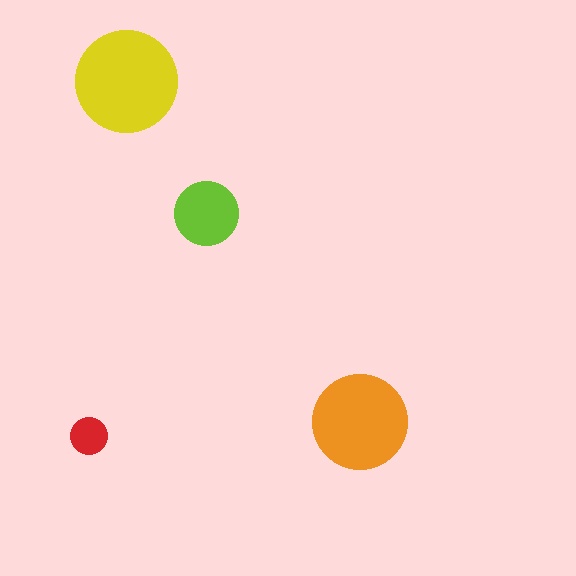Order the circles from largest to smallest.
the yellow one, the orange one, the lime one, the red one.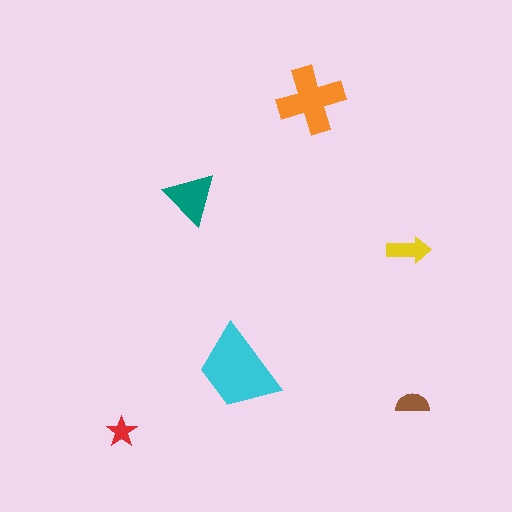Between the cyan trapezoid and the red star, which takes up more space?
The cyan trapezoid.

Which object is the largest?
The cyan trapezoid.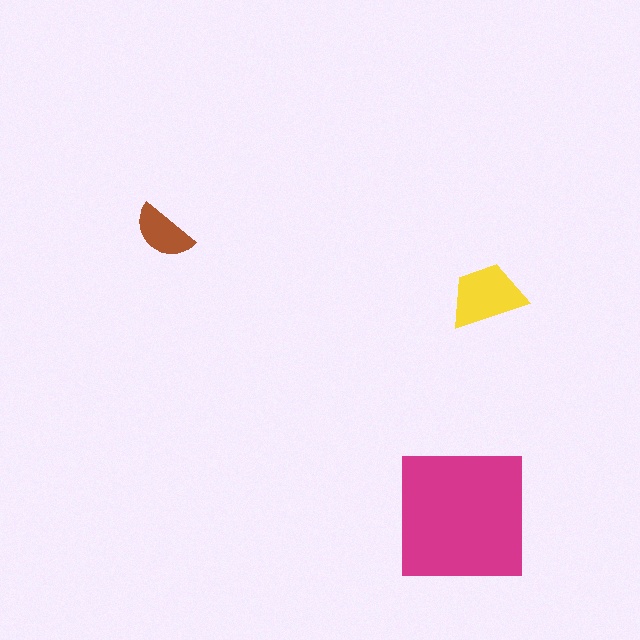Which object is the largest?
The magenta square.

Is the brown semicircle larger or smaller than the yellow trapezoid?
Smaller.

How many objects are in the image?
There are 3 objects in the image.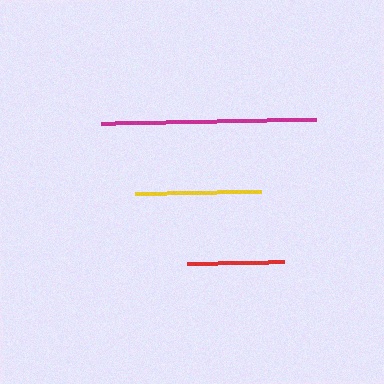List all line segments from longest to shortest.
From longest to shortest: magenta, yellow, red.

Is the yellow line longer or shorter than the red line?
The yellow line is longer than the red line.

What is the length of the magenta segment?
The magenta segment is approximately 215 pixels long.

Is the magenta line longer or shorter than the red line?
The magenta line is longer than the red line.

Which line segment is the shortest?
The red line is the shortest at approximately 97 pixels.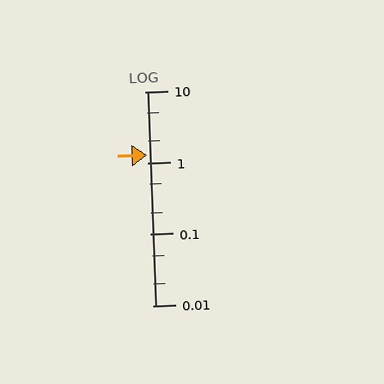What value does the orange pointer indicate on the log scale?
The pointer indicates approximately 1.3.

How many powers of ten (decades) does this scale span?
The scale spans 3 decades, from 0.01 to 10.